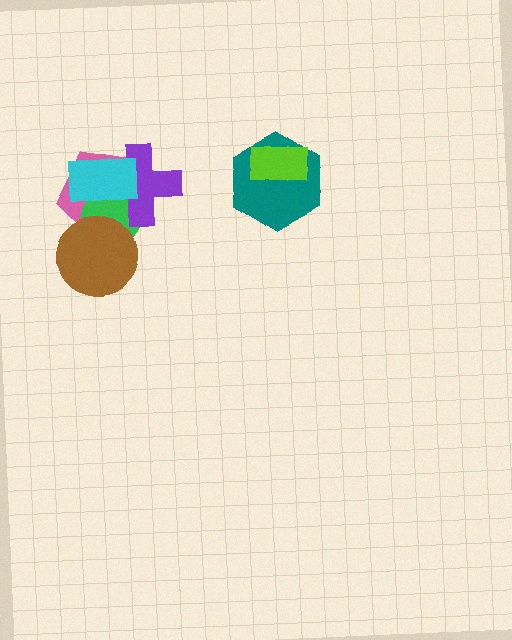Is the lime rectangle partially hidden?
No, no other shape covers it.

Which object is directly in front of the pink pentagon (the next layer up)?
The green circle is directly in front of the pink pentagon.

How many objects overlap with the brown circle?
2 objects overlap with the brown circle.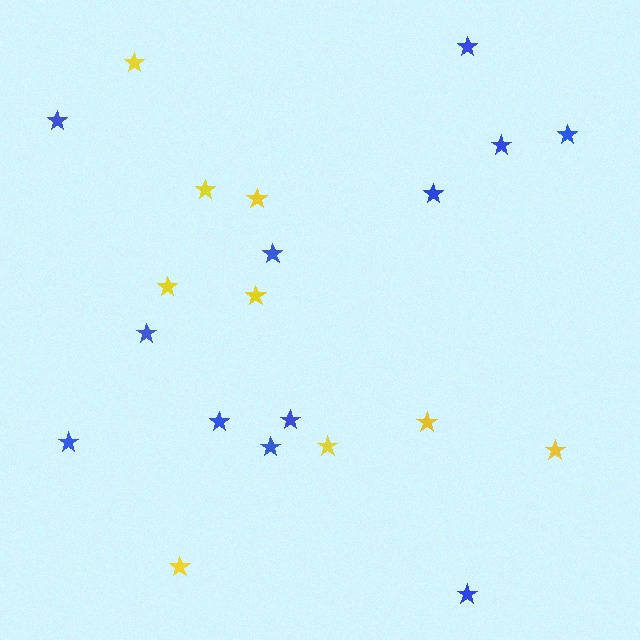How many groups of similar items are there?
There are 2 groups: one group of yellow stars (9) and one group of blue stars (12).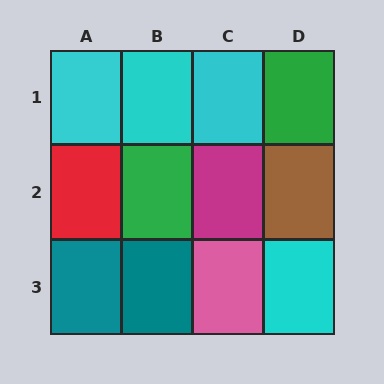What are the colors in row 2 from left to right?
Red, green, magenta, brown.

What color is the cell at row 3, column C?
Pink.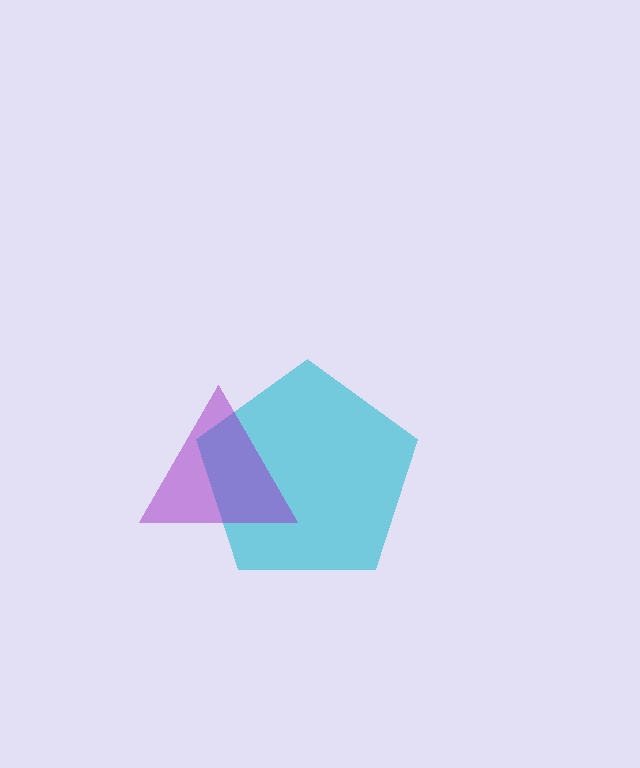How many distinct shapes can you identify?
There are 2 distinct shapes: a cyan pentagon, a purple triangle.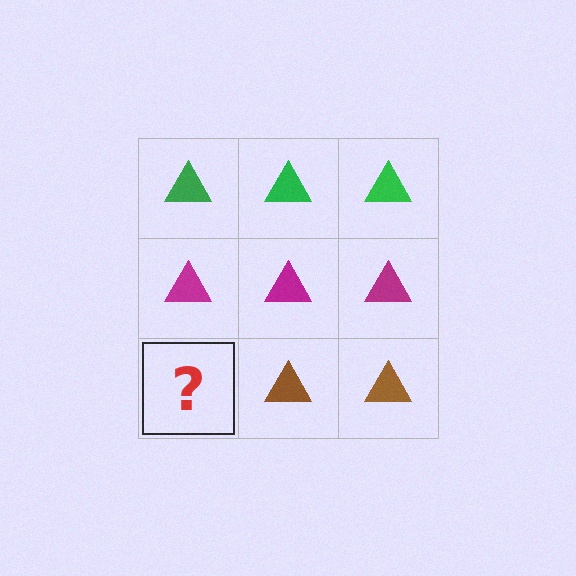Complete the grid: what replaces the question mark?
The question mark should be replaced with a brown triangle.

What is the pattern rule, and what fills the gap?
The rule is that each row has a consistent color. The gap should be filled with a brown triangle.